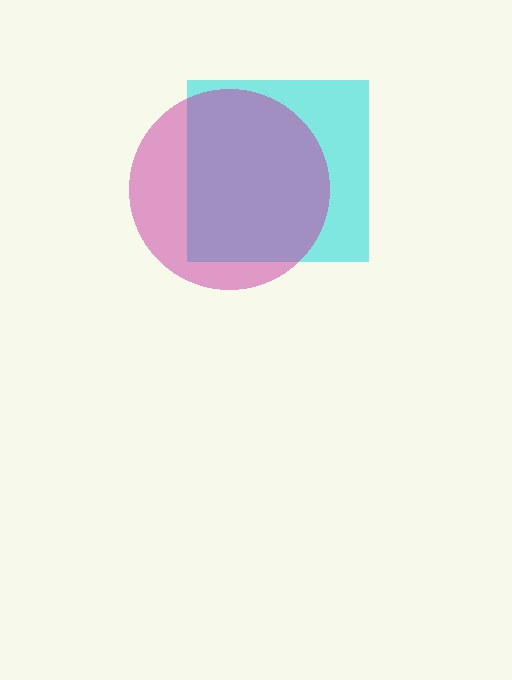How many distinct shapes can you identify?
There are 2 distinct shapes: a cyan square, a magenta circle.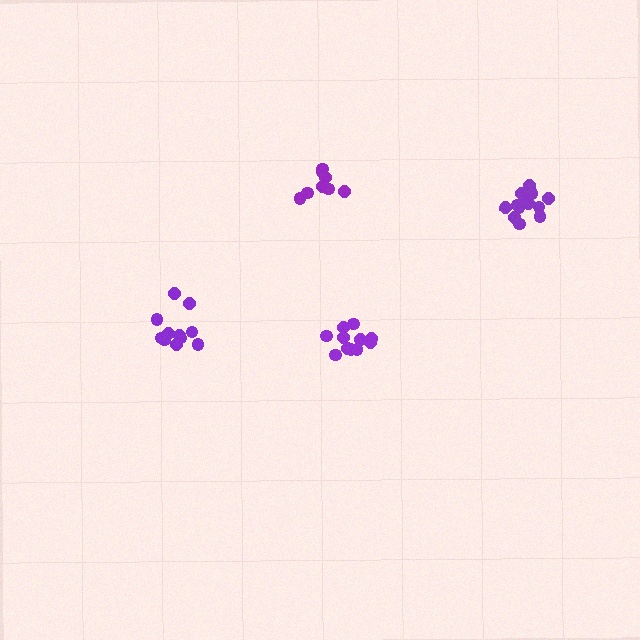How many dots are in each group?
Group 1: 13 dots, Group 2: 11 dots, Group 3: 11 dots, Group 4: 8 dots (43 total).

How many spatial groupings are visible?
There are 4 spatial groupings.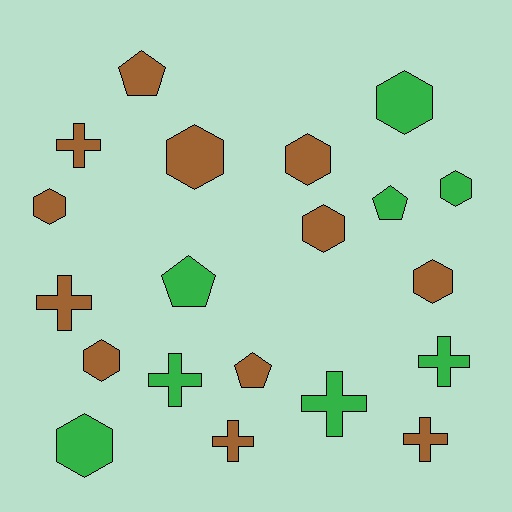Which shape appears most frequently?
Hexagon, with 9 objects.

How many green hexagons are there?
There are 3 green hexagons.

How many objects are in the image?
There are 20 objects.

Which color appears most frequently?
Brown, with 12 objects.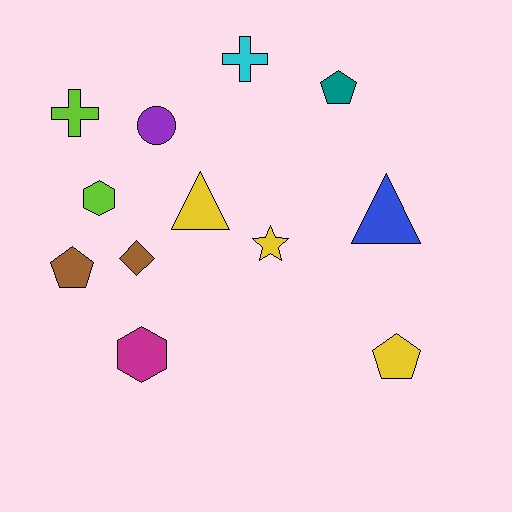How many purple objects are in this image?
There is 1 purple object.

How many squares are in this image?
There are no squares.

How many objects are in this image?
There are 12 objects.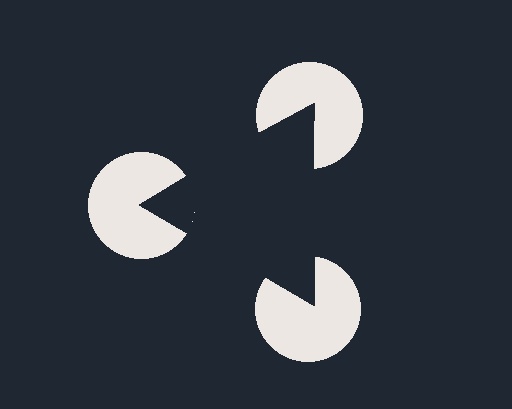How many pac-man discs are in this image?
There are 3 — one at each vertex of the illusory triangle.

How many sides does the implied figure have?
3 sides.